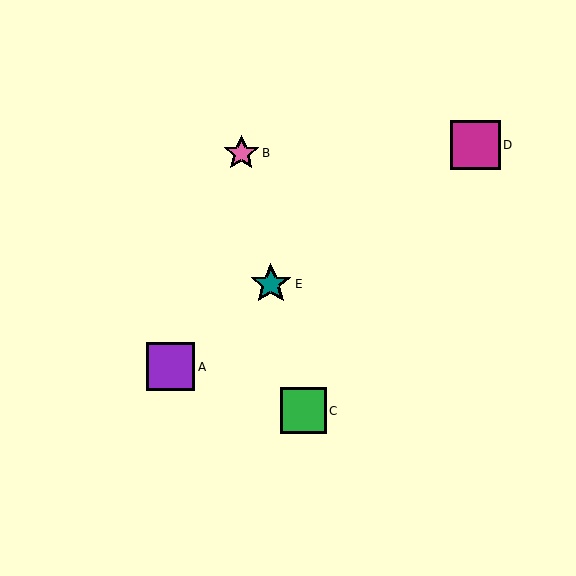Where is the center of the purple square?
The center of the purple square is at (170, 367).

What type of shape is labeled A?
Shape A is a purple square.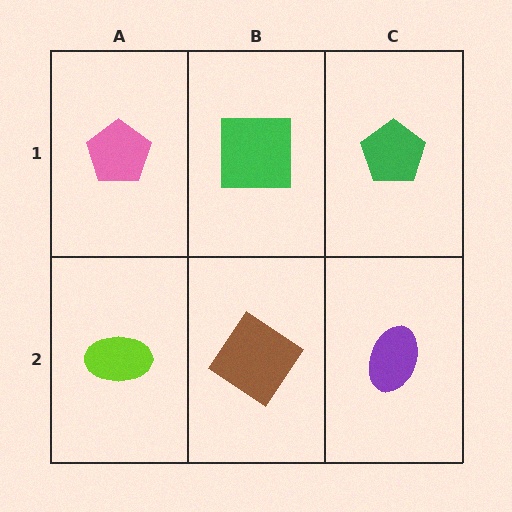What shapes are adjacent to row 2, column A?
A pink pentagon (row 1, column A), a brown diamond (row 2, column B).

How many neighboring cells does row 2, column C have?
2.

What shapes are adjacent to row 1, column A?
A lime ellipse (row 2, column A), a green square (row 1, column B).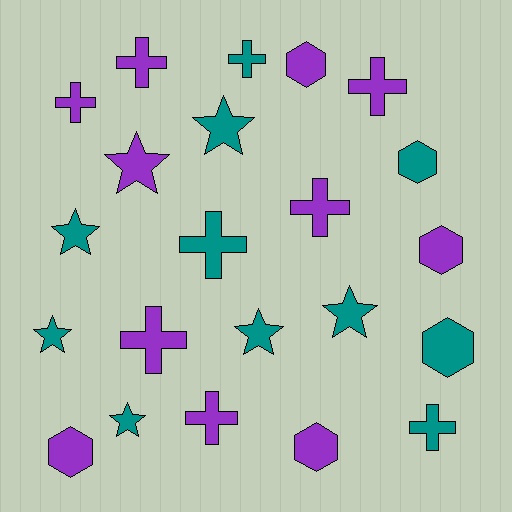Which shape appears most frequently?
Cross, with 9 objects.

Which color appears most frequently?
Teal, with 11 objects.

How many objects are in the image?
There are 22 objects.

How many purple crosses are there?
There are 6 purple crosses.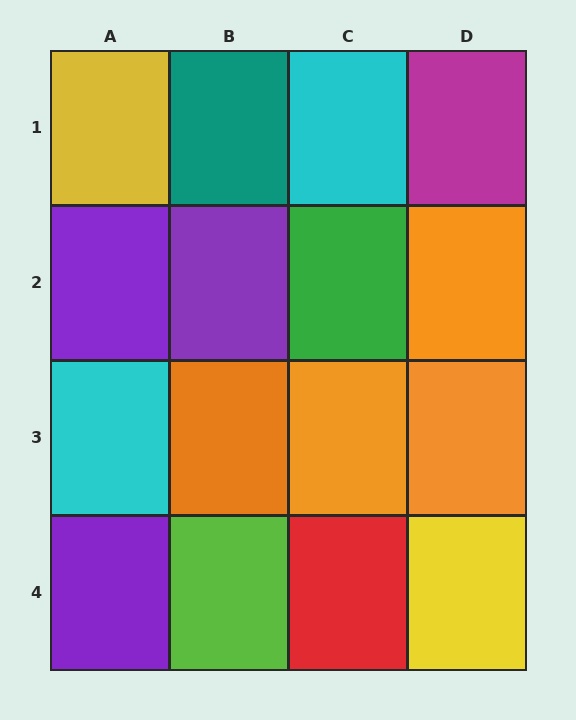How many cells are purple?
3 cells are purple.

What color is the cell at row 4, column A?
Purple.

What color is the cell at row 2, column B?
Purple.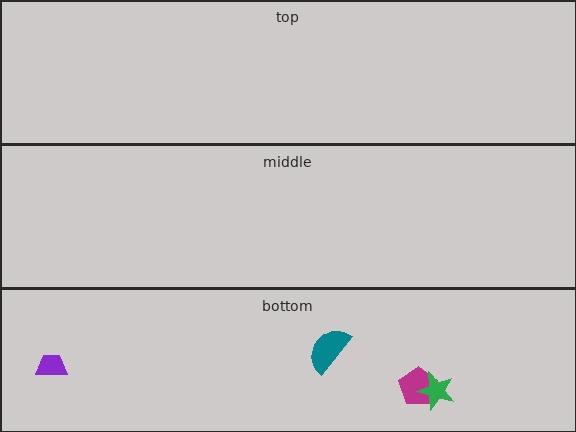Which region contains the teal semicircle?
The bottom region.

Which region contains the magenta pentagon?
The bottom region.